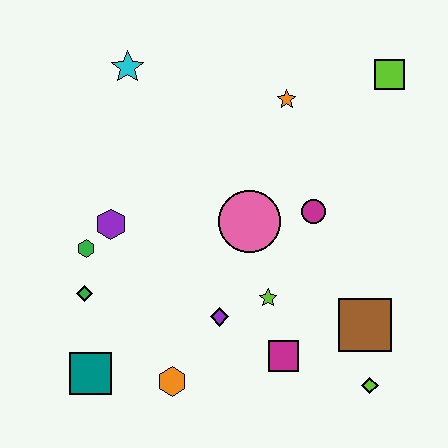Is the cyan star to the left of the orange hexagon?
Yes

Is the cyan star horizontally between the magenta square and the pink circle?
No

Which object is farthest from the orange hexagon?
The lime square is farthest from the orange hexagon.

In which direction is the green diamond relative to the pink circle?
The green diamond is to the left of the pink circle.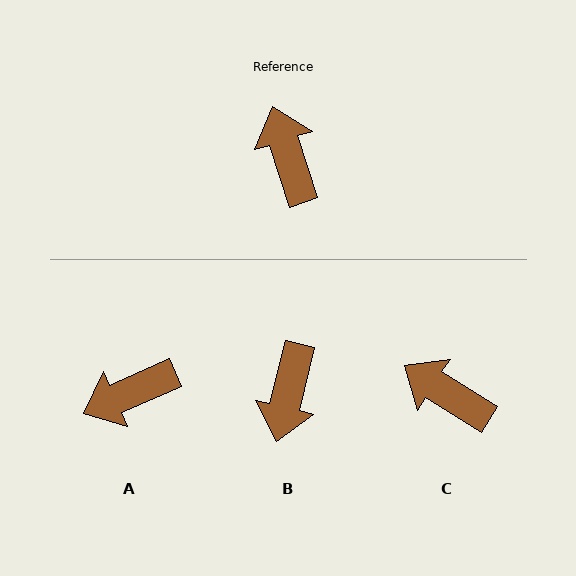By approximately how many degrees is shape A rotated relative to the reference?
Approximately 96 degrees counter-clockwise.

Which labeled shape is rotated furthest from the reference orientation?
B, about 149 degrees away.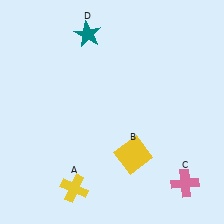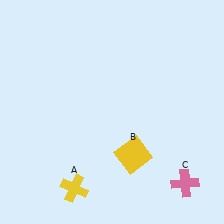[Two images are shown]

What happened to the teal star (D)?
The teal star (D) was removed in Image 2. It was in the top-left area of Image 1.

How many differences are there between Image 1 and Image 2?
There is 1 difference between the two images.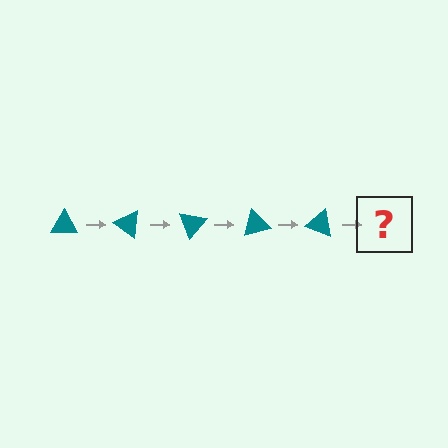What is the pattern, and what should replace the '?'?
The pattern is that the triangle rotates 35 degrees each step. The '?' should be a teal triangle rotated 175 degrees.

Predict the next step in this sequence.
The next step is a teal triangle rotated 175 degrees.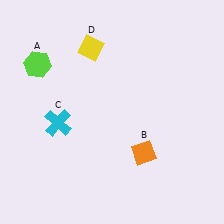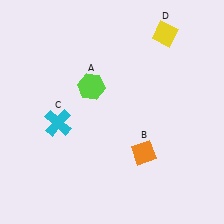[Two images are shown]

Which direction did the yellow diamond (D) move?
The yellow diamond (D) moved right.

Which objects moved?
The objects that moved are: the lime hexagon (A), the yellow diamond (D).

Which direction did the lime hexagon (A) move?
The lime hexagon (A) moved right.